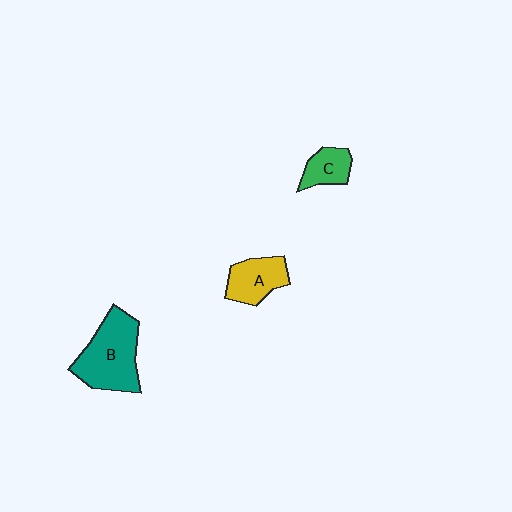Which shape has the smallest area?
Shape C (green).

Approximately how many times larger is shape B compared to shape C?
Approximately 2.4 times.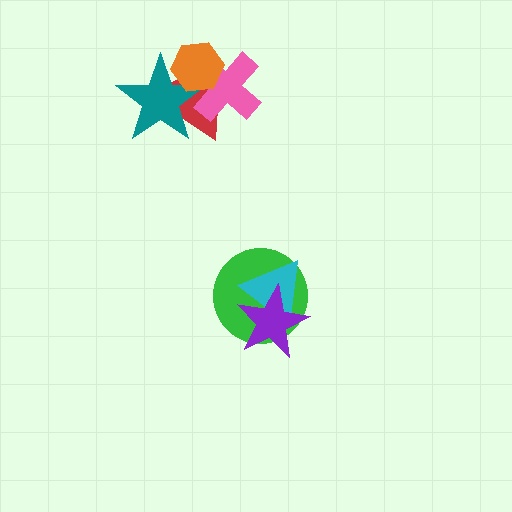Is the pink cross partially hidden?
Yes, it is partially covered by another shape.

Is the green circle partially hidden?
Yes, it is partially covered by another shape.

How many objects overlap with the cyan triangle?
2 objects overlap with the cyan triangle.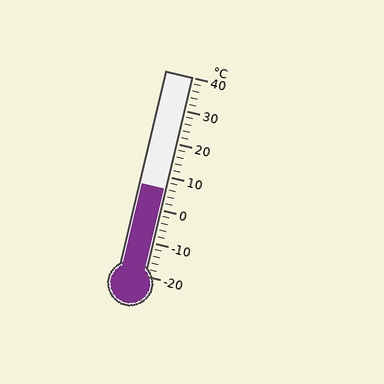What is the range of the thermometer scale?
The thermometer scale ranges from -20°C to 40°C.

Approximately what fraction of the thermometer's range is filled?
The thermometer is filled to approximately 45% of its range.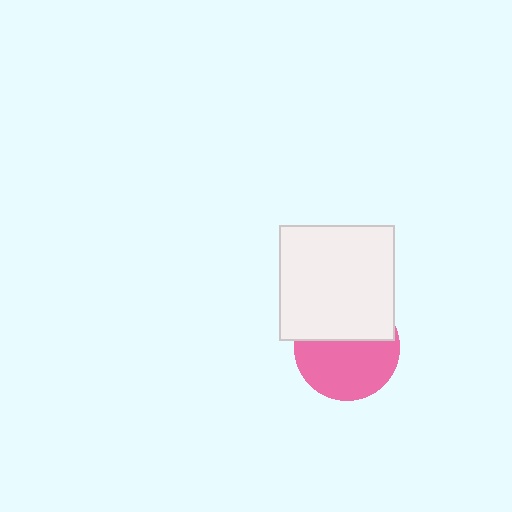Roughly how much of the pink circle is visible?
About half of it is visible (roughly 58%).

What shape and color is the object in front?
The object in front is a white square.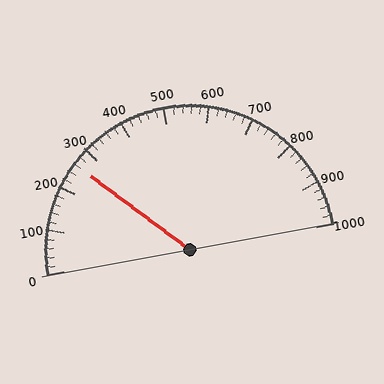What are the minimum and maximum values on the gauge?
The gauge ranges from 0 to 1000.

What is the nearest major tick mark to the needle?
The nearest major tick mark is 300.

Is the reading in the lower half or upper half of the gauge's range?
The reading is in the lower half of the range (0 to 1000).